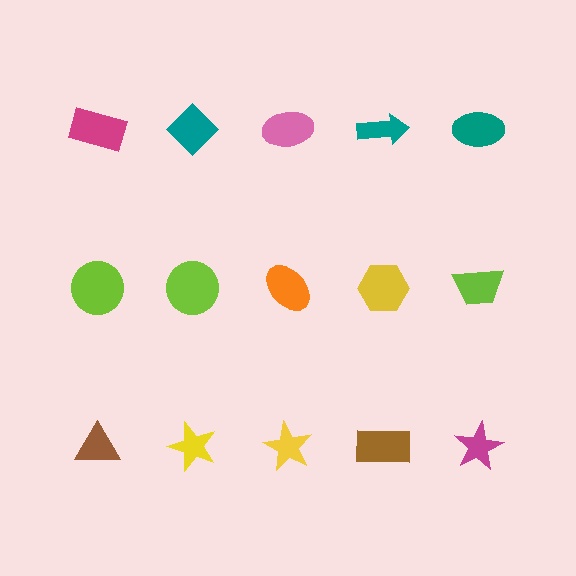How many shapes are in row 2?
5 shapes.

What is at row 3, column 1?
A brown triangle.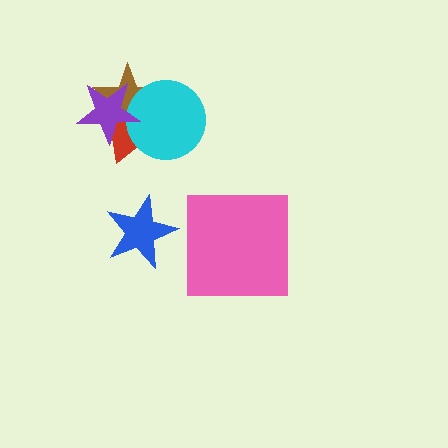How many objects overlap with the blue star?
0 objects overlap with the blue star.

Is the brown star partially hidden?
Yes, it is partially covered by another shape.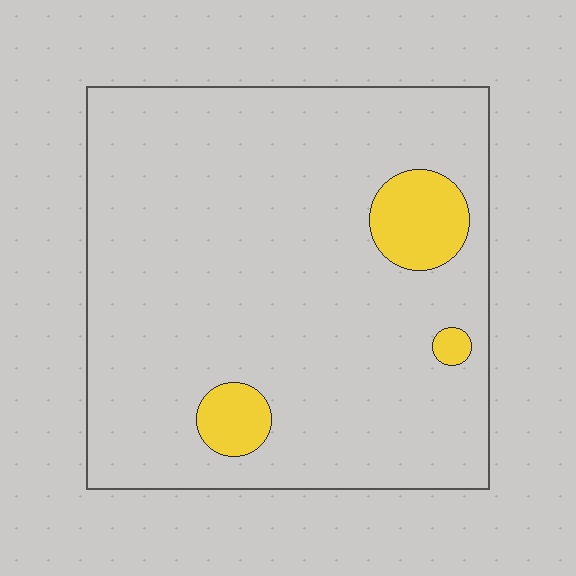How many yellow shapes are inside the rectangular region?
3.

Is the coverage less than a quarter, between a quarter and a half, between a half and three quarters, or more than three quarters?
Less than a quarter.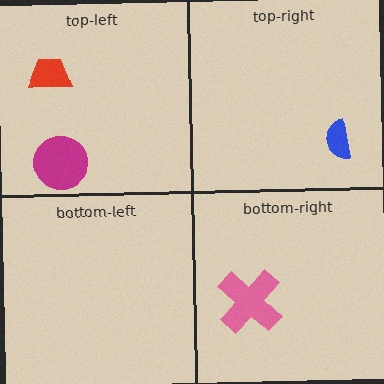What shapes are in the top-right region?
The blue semicircle.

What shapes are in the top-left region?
The magenta circle, the red trapezoid.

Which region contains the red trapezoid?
The top-left region.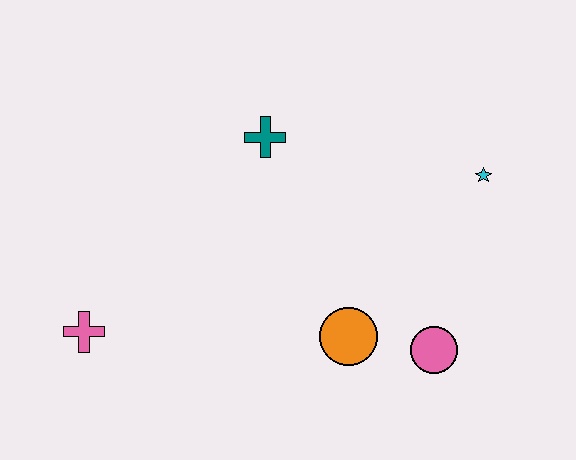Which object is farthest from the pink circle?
The pink cross is farthest from the pink circle.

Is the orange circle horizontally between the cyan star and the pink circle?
No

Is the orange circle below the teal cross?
Yes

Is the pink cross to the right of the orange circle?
No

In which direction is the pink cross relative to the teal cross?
The pink cross is below the teal cross.